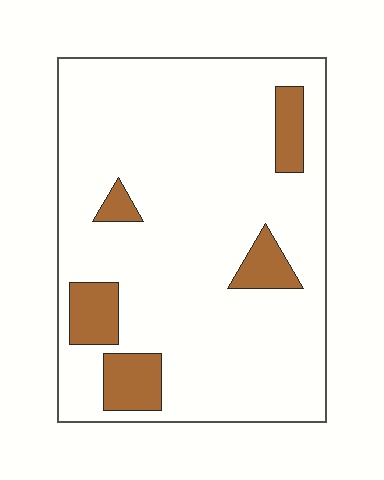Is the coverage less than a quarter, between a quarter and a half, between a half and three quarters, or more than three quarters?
Less than a quarter.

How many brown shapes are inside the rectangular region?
5.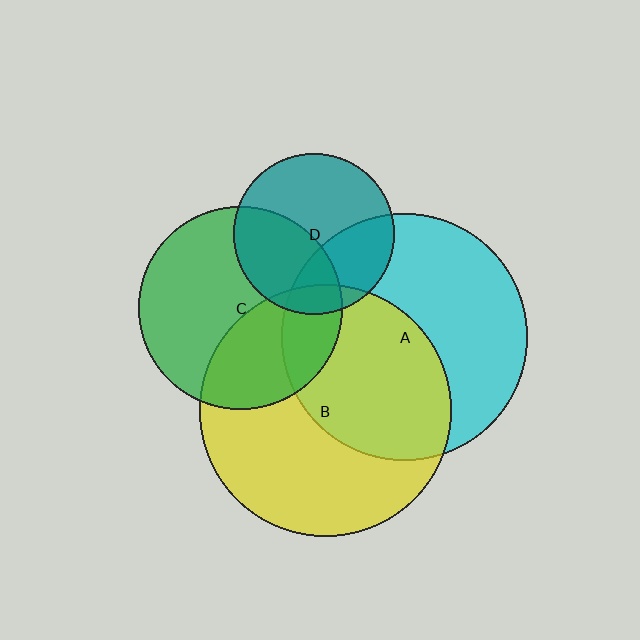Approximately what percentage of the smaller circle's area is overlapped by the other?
Approximately 40%.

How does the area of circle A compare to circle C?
Approximately 1.5 times.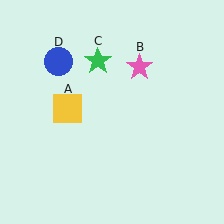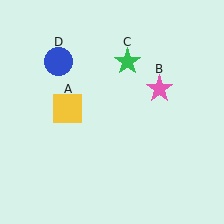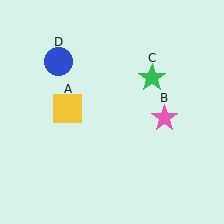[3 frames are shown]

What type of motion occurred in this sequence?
The pink star (object B), green star (object C) rotated clockwise around the center of the scene.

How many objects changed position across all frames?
2 objects changed position: pink star (object B), green star (object C).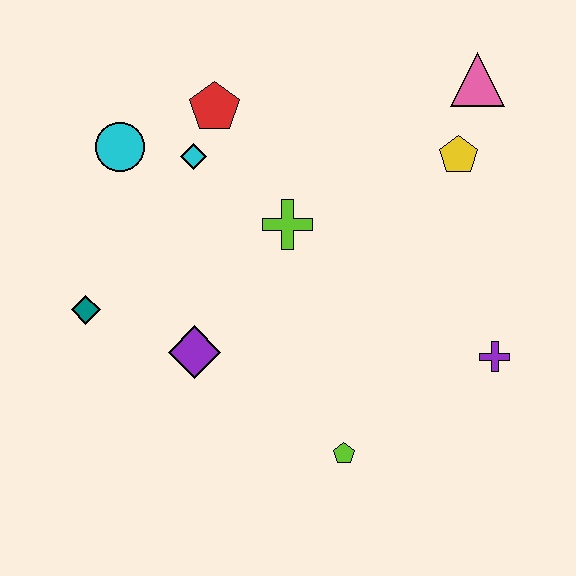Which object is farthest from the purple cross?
The cyan circle is farthest from the purple cross.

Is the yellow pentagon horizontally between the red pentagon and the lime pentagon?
No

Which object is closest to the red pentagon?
The cyan diamond is closest to the red pentagon.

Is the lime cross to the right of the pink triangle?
No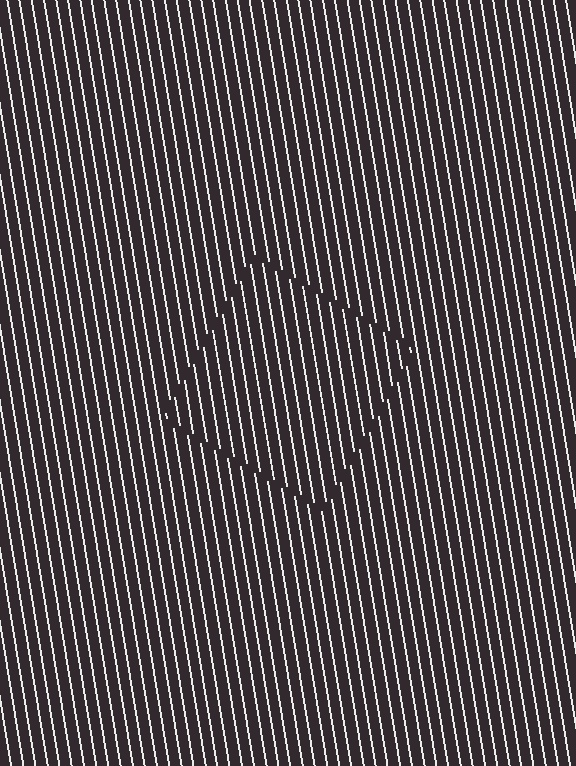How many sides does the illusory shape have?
4 sides — the line-ends trace a square.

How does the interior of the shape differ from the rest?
The interior of the shape contains the same grating, shifted by half a period — the contour is defined by the phase discontinuity where line-ends from the inner and outer gratings abut.